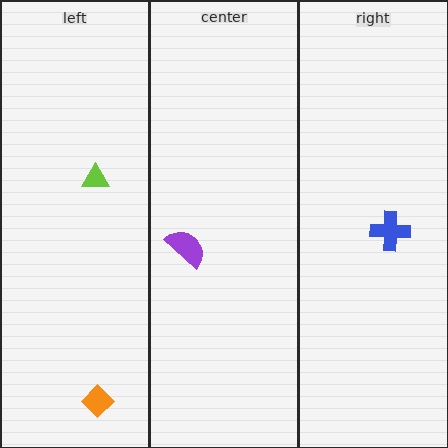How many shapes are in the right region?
1.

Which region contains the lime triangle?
The left region.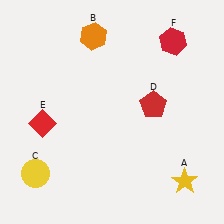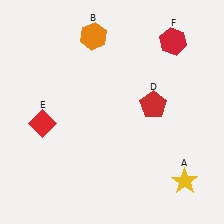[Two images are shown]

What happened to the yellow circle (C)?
The yellow circle (C) was removed in Image 2. It was in the bottom-left area of Image 1.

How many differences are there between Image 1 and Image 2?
There is 1 difference between the two images.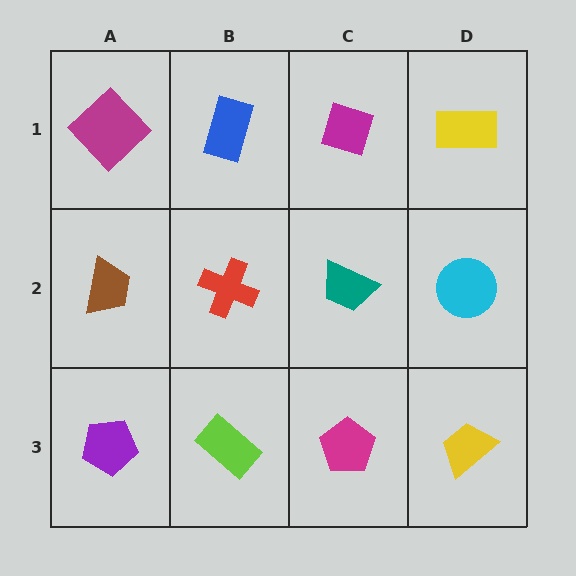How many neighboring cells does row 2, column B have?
4.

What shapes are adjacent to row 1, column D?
A cyan circle (row 2, column D), a magenta diamond (row 1, column C).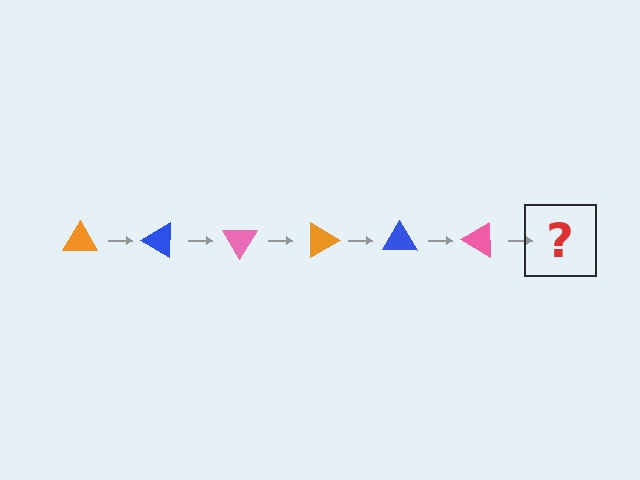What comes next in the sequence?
The next element should be an orange triangle, rotated 180 degrees from the start.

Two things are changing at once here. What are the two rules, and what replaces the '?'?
The two rules are that it rotates 30 degrees each step and the color cycles through orange, blue, and pink. The '?' should be an orange triangle, rotated 180 degrees from the start.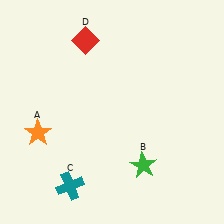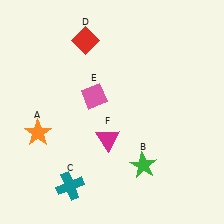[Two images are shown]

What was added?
A pink diamond (E), a magenta triangle (F) were added in Image 2.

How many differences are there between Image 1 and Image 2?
There are 2 differences between the two images.